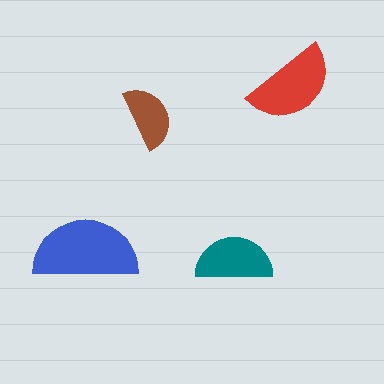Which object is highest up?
The red semicircle is topmost.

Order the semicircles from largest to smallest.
the blue one, the red one, the teal one, the brown one.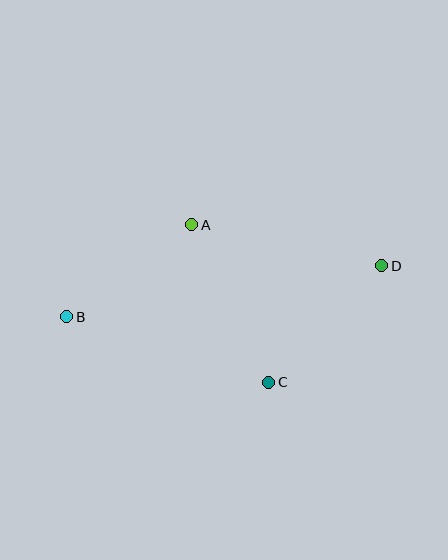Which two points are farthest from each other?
Points B and D are farthest from each other.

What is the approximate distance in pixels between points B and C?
The distance between B and C is approximately 212 pixels.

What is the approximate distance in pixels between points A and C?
The distance between A and C is approximately 175 pixels.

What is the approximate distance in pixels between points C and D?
The distance between C and D is approximately 162 pixels.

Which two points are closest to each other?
Points A and B are closest to each other.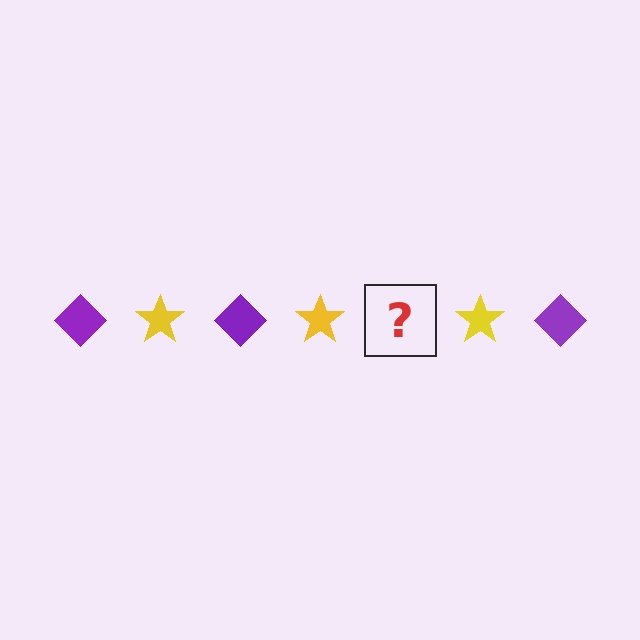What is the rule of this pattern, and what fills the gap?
The rule is that the pattern alternates between purple diamond and yellow star. The gap should be filled with a purple diamond.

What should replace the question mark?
The question mark should be replaced with a purple diamond.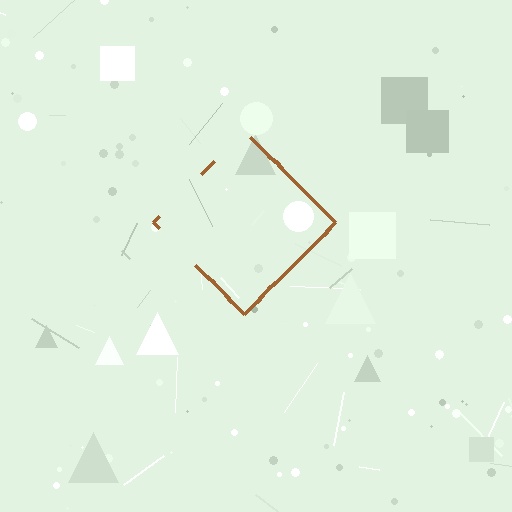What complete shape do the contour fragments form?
The contour fragments form a diamond.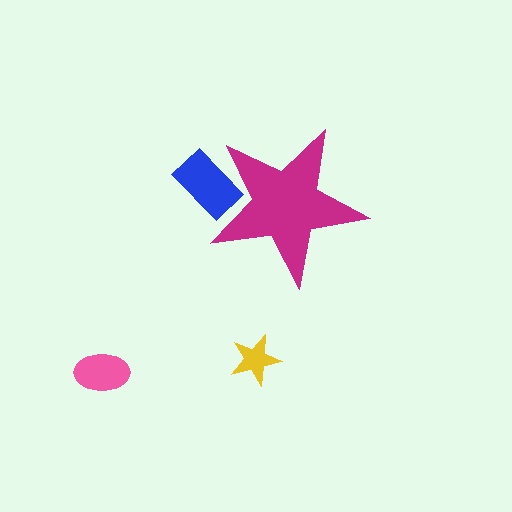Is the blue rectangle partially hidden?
Yes, the blue rectangle is partially hidden behind the magenta star.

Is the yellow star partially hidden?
No, the yellow star is fully visible.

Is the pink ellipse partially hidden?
No, the pink ellipse is fully visible.